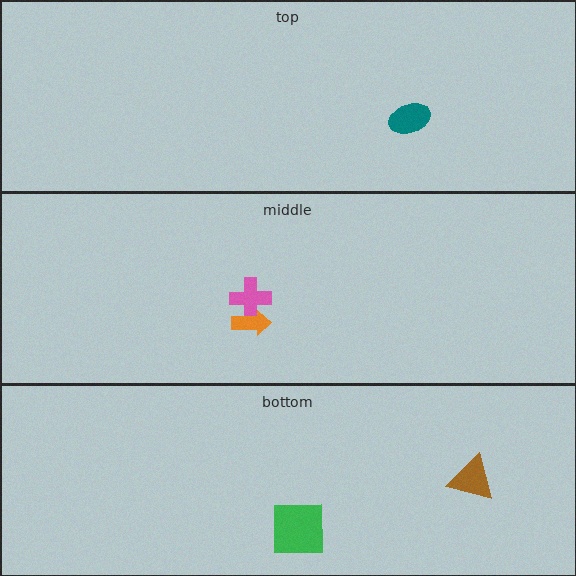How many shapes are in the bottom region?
2.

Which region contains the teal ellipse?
The top region.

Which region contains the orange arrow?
The middle region.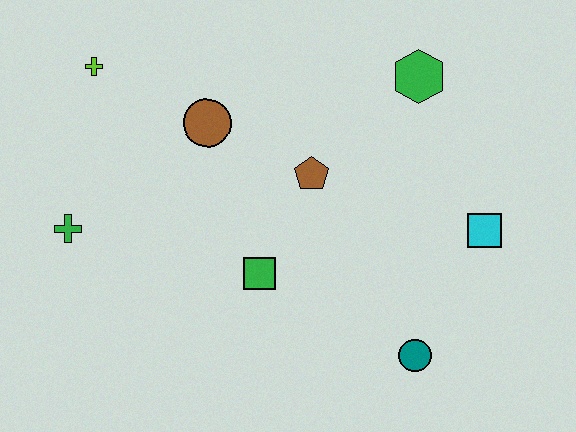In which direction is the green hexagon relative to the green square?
The green hexagon is above the green square.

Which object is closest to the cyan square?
The teal circle is closest to the cyan square.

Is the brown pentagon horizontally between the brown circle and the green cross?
No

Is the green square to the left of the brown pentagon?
Yes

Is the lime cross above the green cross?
Yes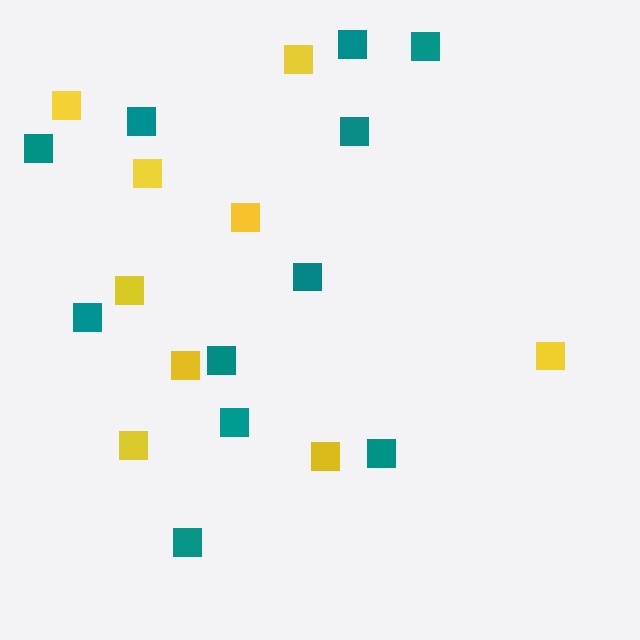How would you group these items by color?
There are 2 groups: one group of teal squares (11) and one group of yellow squares (9).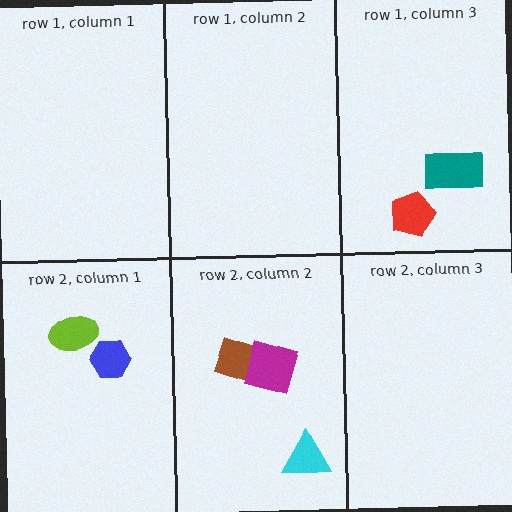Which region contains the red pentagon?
The row 1, column 3 region.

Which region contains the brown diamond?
The row 2, column 2 region.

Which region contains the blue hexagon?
The row 2, column 1 region.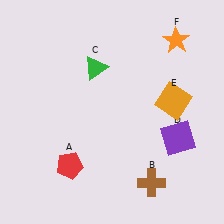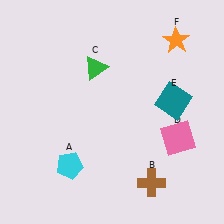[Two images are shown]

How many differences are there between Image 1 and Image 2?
There are 3 differences between the two images.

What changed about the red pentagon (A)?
In Image 1, A is red. In Image 2, it changed to cyan.